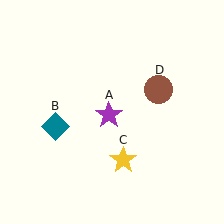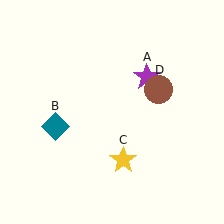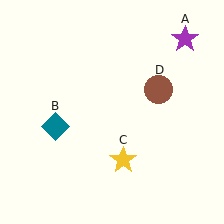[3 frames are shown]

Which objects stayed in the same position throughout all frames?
Teal diamond (object B) and yellow star (object C) and brown circle (object D) remained stationary.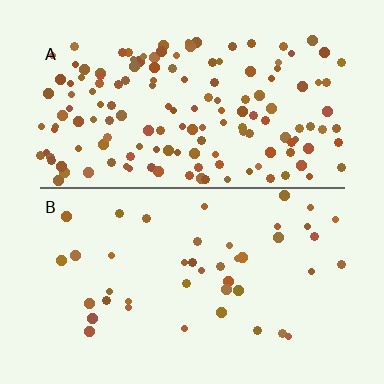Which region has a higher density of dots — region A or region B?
A (the top).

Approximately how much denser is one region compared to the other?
Approximately 3.5× — region A over region B.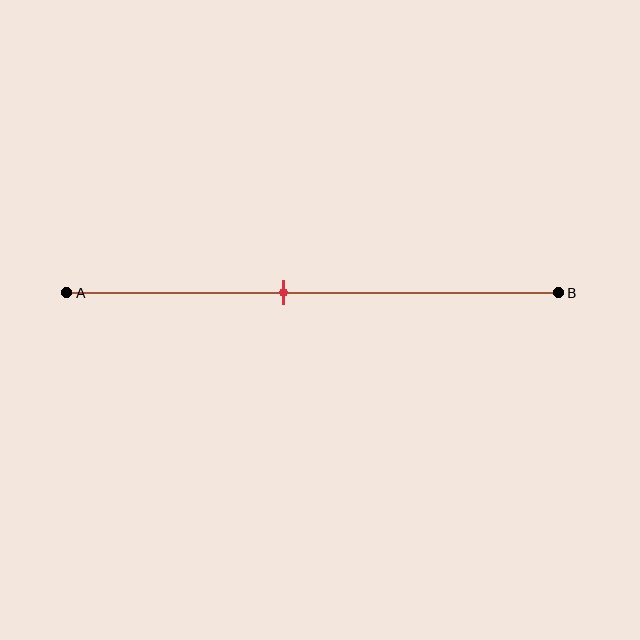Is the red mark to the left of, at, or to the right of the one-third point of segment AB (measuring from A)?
The red mark is to the right of the one-third point of segment AB.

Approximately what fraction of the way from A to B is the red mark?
The red mark is approximately 45% of the way from A to B.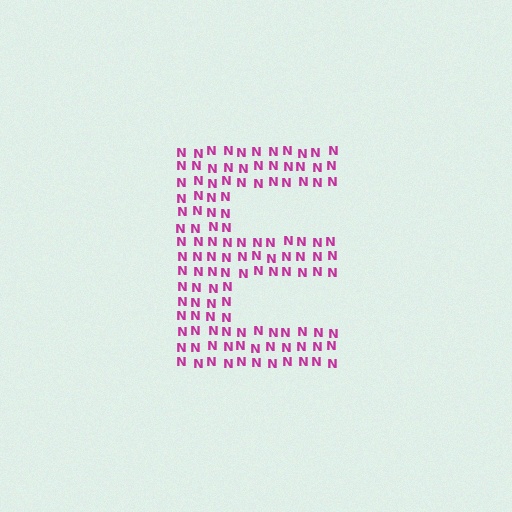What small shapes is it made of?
It is made of small letter N's.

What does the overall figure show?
The overall figure shows the letter E.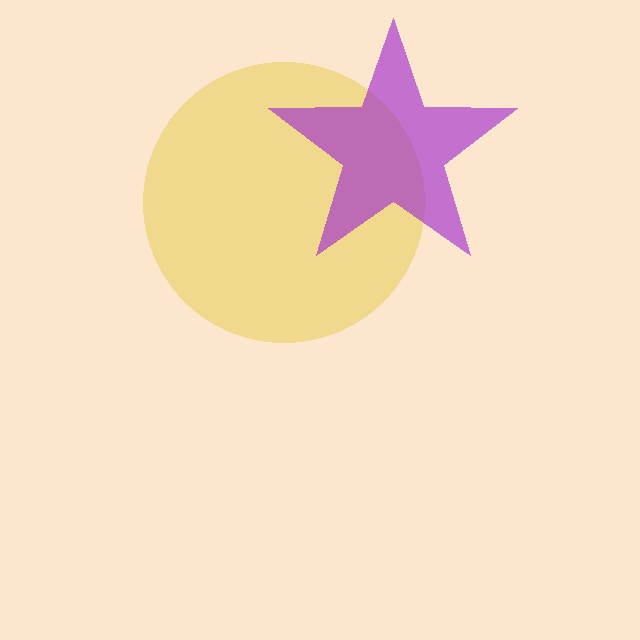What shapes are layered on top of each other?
The layered shapes are: a yellow circle, a purple star.